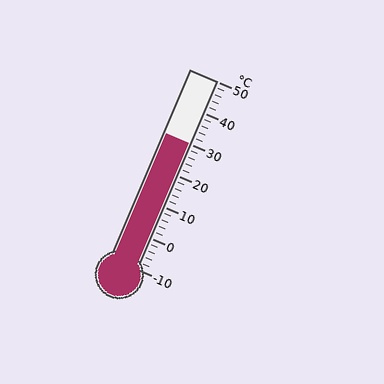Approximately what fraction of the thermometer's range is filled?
The thermometer is filled to approximately 65% of its range.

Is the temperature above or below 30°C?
The temperature is at 30°C.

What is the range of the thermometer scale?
The thermometer scale ranges from -10°C to 50°C.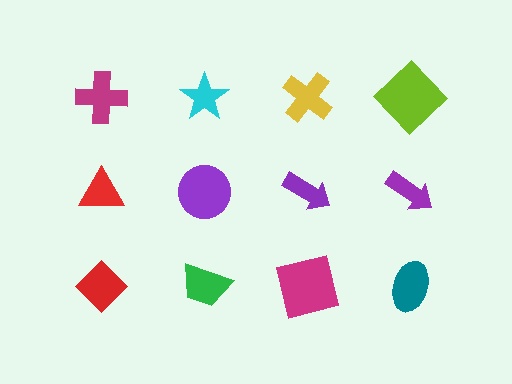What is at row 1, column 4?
A lime diamond.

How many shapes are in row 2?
4 shapes.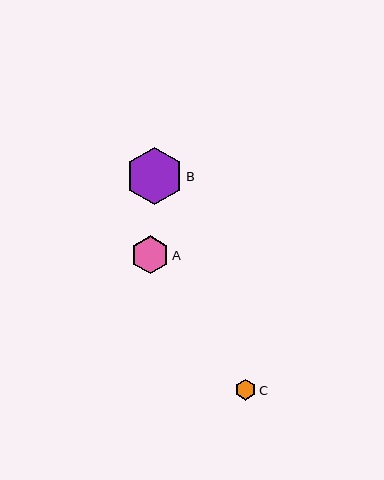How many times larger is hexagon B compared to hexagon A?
Hexagon B is approximately 1.5 times the size of hexagon A.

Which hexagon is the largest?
Hexagon B is the largest with a size of approximately 57 pixels.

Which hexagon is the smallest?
Hexagon C is the smallest with a size of approximately 21 pixels.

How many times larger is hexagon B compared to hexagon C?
Hexagon B is approximately 2.8 times the size of hexagon C.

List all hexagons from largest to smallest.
From largest to smallest: B, A, C.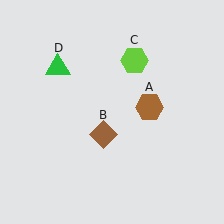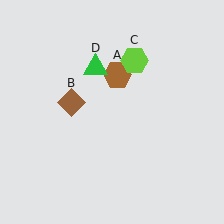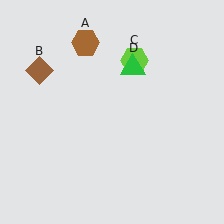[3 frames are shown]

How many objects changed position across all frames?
3 objects changed position: brown hexagon (object A), brown diamond (object B), green triangle (object D).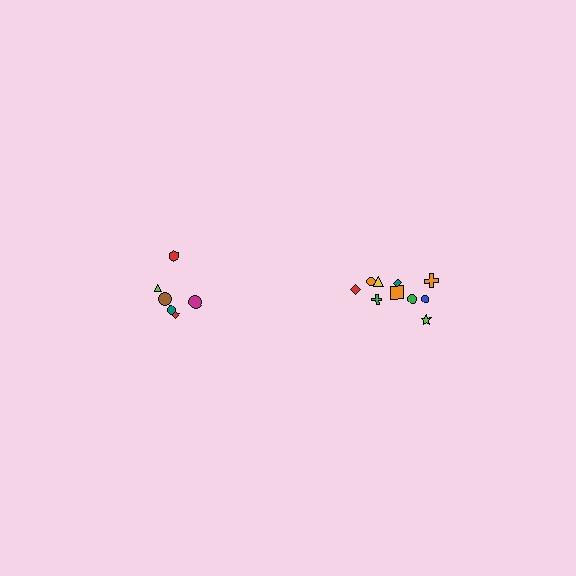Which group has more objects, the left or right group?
The right group.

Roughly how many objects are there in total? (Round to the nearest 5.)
Roughly 15 objects in total.